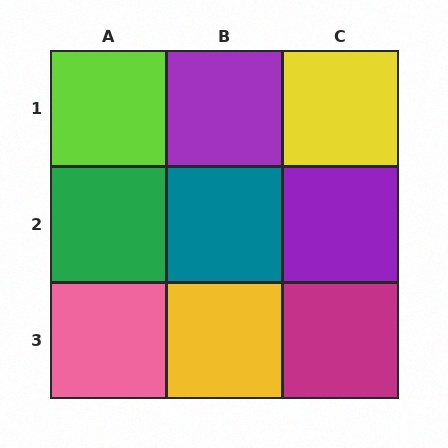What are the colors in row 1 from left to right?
Lime, purple, yellow.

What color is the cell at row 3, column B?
Yellow.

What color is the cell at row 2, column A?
Green.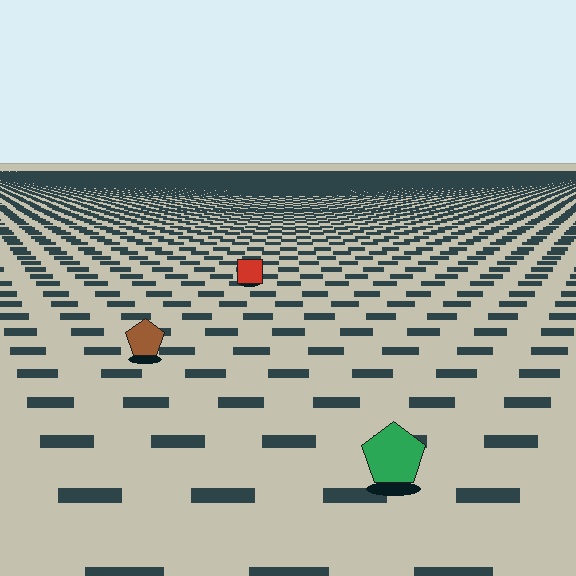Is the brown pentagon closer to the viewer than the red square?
Yes. The brown pentagon is closer — you can tell from the texture gradient: the ground texture is coarser near it.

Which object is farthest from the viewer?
The red square is farthest from the viewer. It appears smaller and the ground texture around it is denser.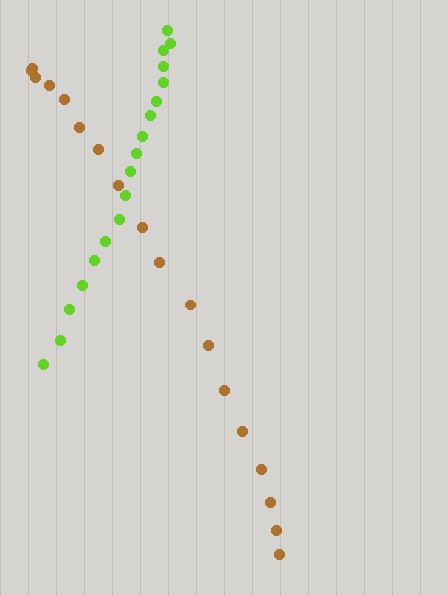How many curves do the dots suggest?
There are 2 distinct paths.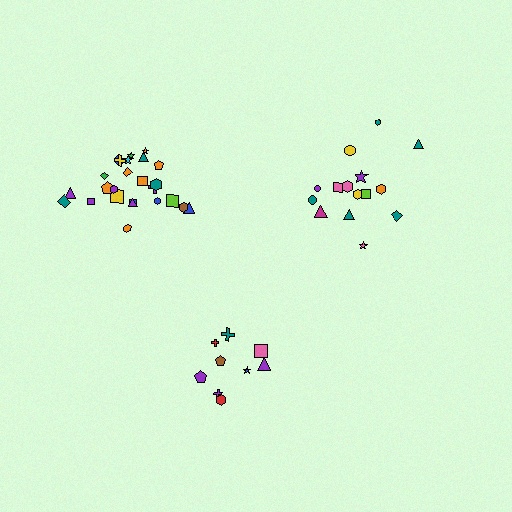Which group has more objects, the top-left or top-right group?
The top-left group.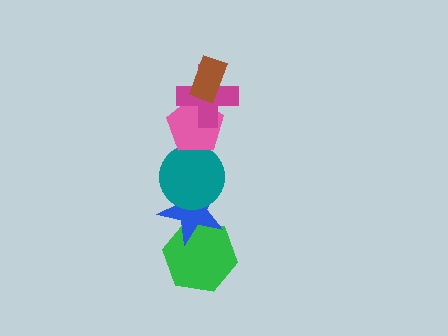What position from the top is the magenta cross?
The magenta cross is 2nd from the top.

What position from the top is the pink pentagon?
The pink pentagon is 3rd from the top.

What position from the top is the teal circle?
The teal circle is 4th from the top.